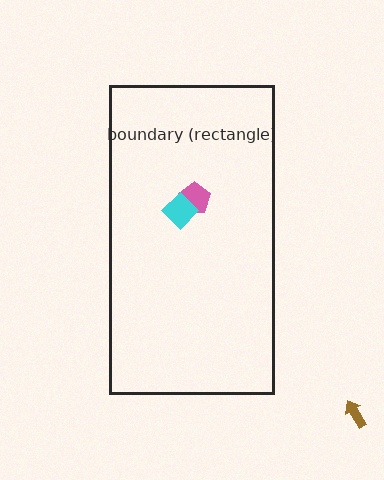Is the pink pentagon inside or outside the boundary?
Inside.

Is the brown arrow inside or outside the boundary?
Outside.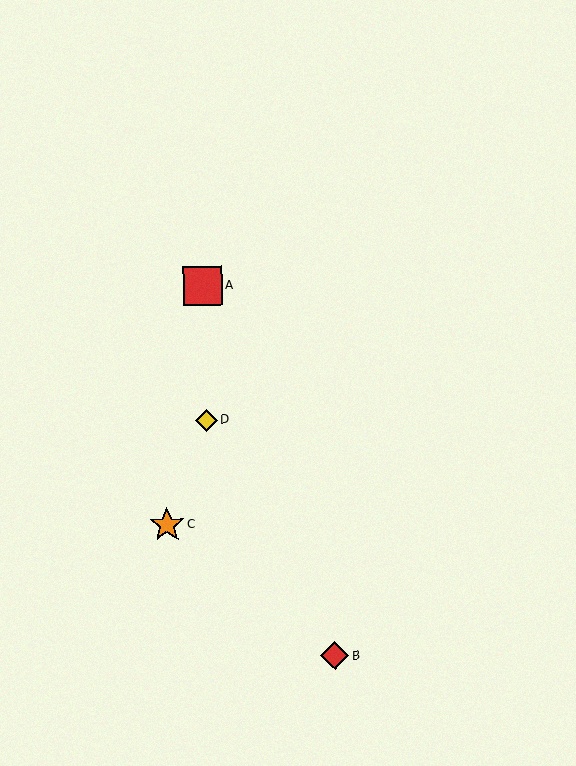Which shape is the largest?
The red square (labeled A) is the largest.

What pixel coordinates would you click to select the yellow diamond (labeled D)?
Click at (206, 420) to select the yellow diamond D.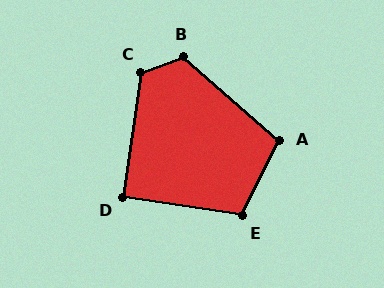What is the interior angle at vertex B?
Approximately 118 degrees (obtuse).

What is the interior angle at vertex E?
Approximately 108 degrees (obtuse).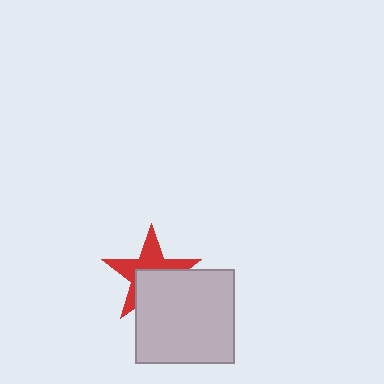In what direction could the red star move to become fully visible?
The red star could move up. That would shift it out from behind the light gray rectangle entirely.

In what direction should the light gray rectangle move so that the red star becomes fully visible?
The light gray rectangle should move down. That is the shortest direction to clear the overlap and leave the red star fully visible.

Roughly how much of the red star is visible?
About half of it is visible (roughly 55%).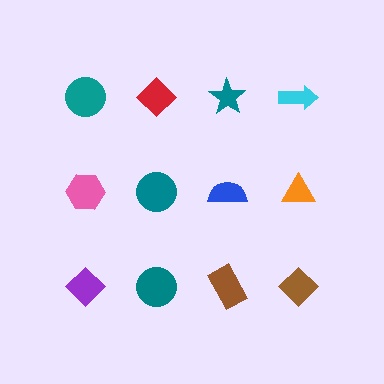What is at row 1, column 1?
A teal circle.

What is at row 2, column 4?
An orange triangle.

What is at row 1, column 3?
A teal star.